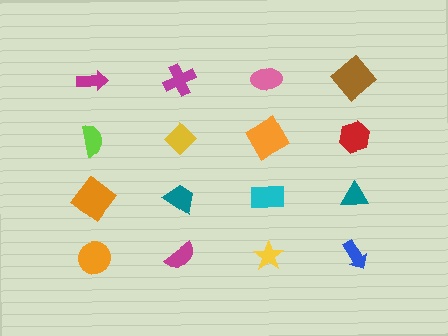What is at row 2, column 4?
A red hexagon.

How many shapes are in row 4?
4 shapes.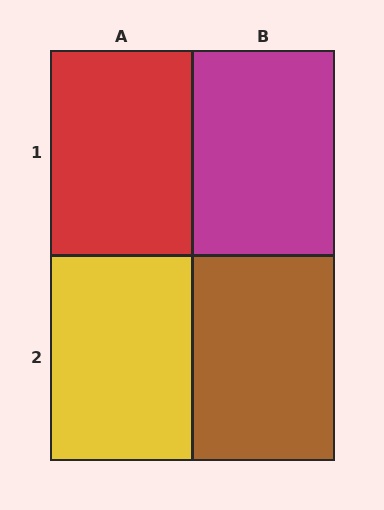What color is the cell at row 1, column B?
Magenta.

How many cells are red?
1 cell is red.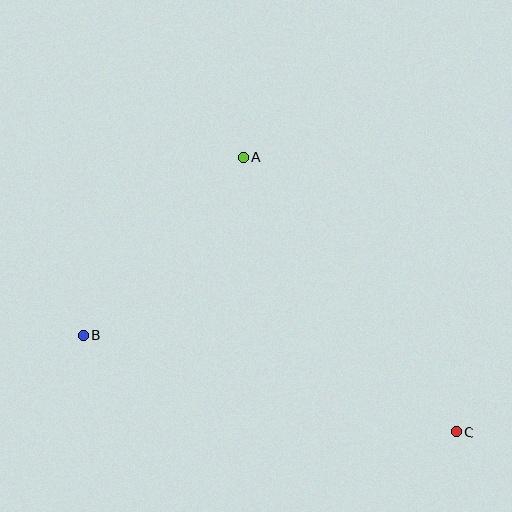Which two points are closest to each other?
Points A and B are closest to each other.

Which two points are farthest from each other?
Points B and C are farthest from each other.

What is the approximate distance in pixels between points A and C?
The distance between A and C is approximately 349 pixels.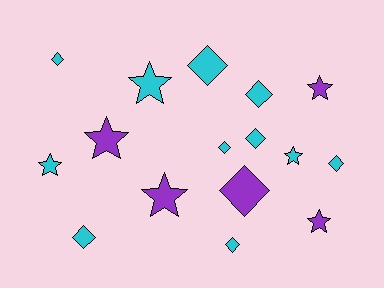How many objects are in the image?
There are 16 objects.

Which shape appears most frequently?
Diamond, with 9 objects.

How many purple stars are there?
There are 4 purple stars.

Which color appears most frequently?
Cyan, with 11 objects.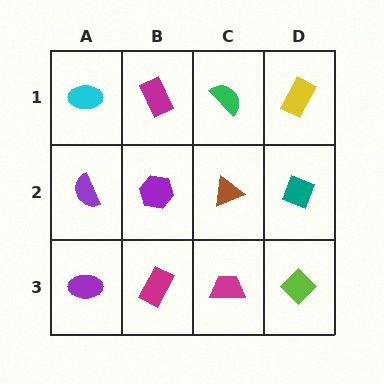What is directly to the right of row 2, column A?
A purple hexagon.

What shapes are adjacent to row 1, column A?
A purple semicircle (row 2, column A), a magenta rectangle (row 1, column B).